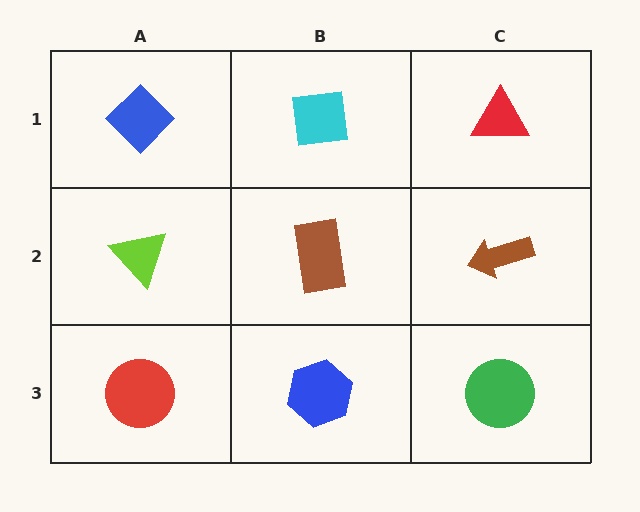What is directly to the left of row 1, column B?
A blue diamond.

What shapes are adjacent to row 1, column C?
A brown arrow (row 2, column C), a cyan square (row 1, column B).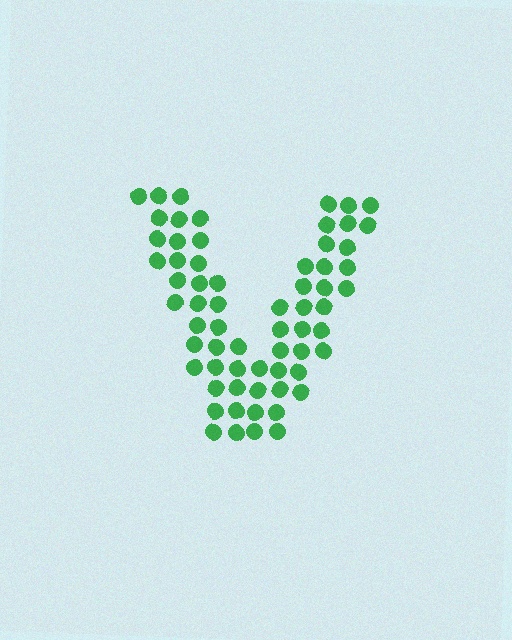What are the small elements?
The small elements are circles.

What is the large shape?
The large shape is the letter V.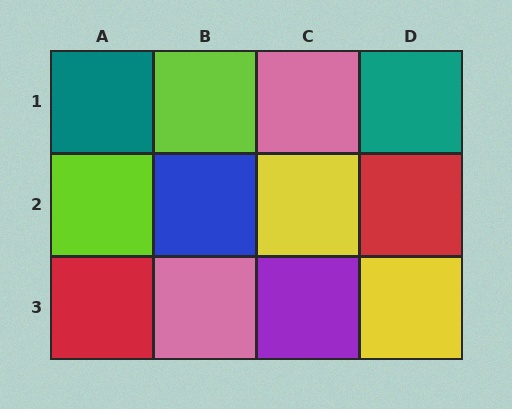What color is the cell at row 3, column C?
Purple.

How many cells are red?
2 cells are red.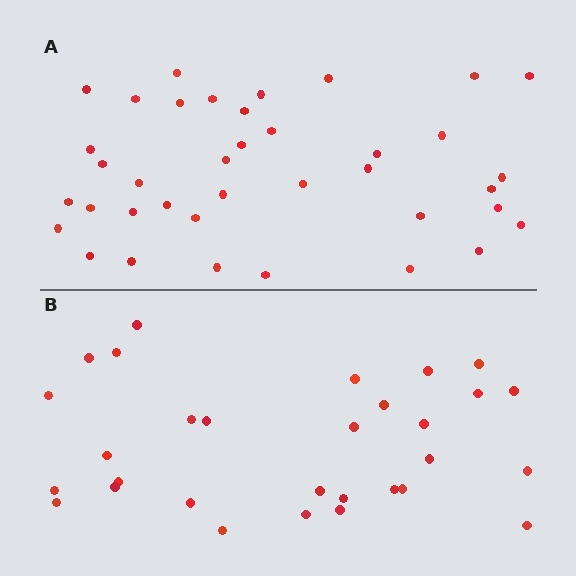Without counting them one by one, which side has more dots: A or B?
Region A (the top region) has more dots.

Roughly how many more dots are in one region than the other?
Region A has roughly 8 or so more dots than region B.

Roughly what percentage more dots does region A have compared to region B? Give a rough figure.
About 25% more.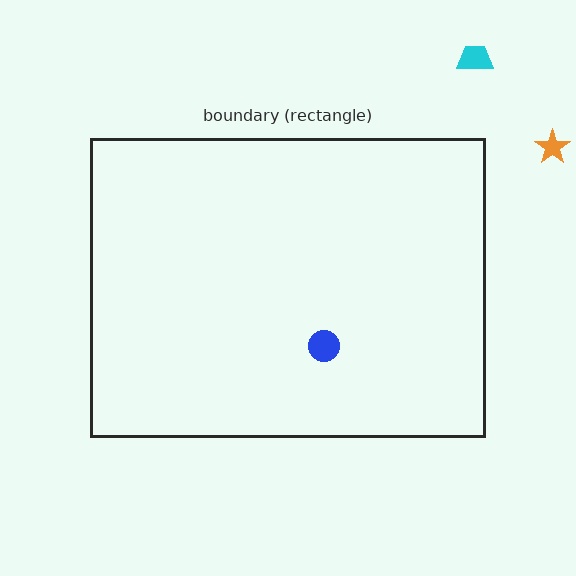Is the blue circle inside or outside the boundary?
Inside.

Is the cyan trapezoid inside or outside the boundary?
Outside.